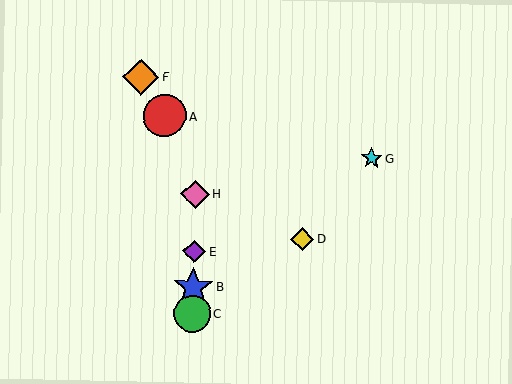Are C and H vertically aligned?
Yes, both are at x≈193.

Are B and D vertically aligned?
No, B is at x≈193 and D is at x≈302.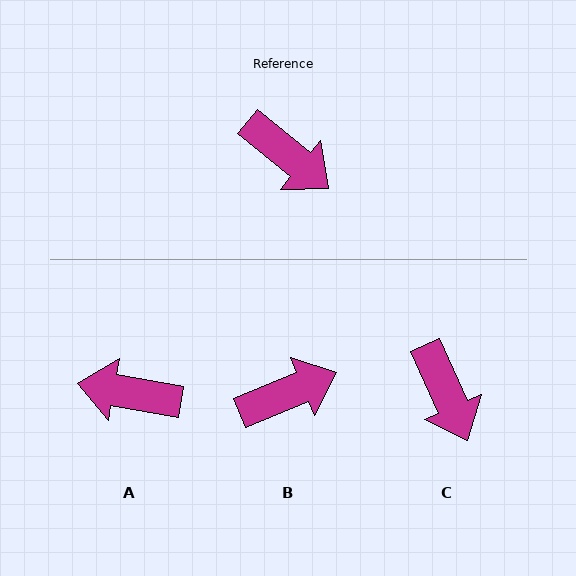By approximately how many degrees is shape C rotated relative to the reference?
Approximately 27 degrees clockwise.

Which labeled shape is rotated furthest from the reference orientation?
A, about 151 degrees away.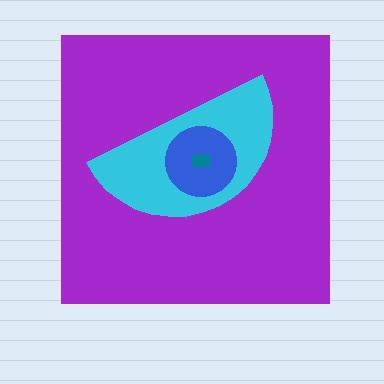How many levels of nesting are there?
4.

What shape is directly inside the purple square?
The cyan semicircle.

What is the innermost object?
The teal rectangle.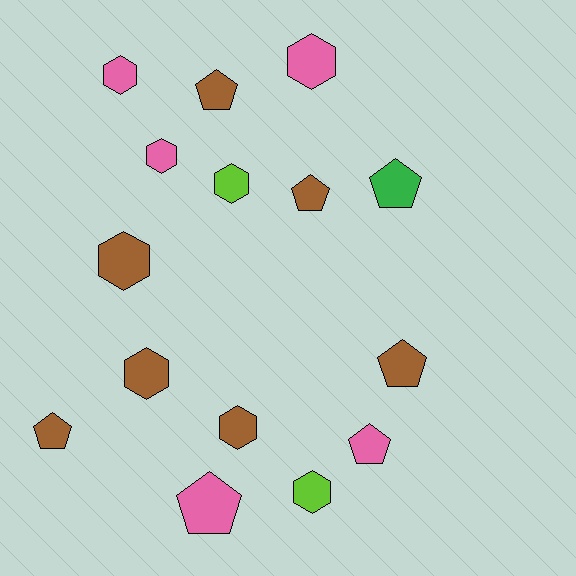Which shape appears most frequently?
Hexagon, with 8 objects.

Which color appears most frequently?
Brown, with 7 objects.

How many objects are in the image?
There are 15 objects.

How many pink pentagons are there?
There are 2 pink pentagons.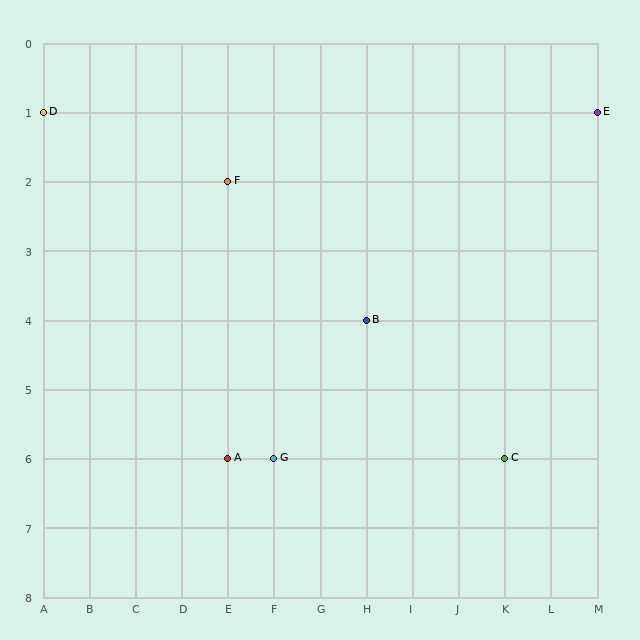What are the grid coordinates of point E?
Point E is at grid coordinates (M, 1).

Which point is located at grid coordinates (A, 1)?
Point D is at (A, 1).